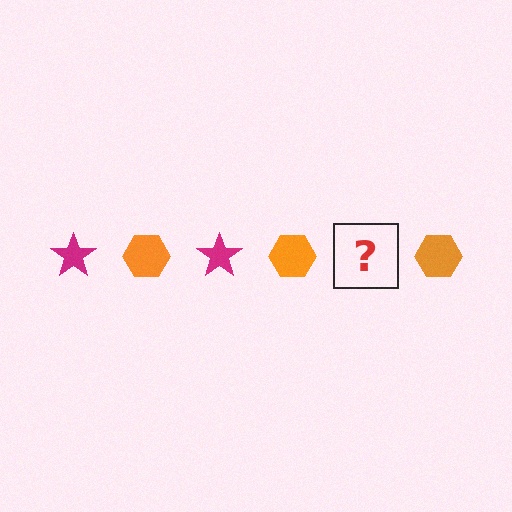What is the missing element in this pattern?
The missing element is a magenta star.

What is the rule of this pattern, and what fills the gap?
The rule is that the pattern alternates between magenta star and orange hexagon. The gap should be filled with a magenta star.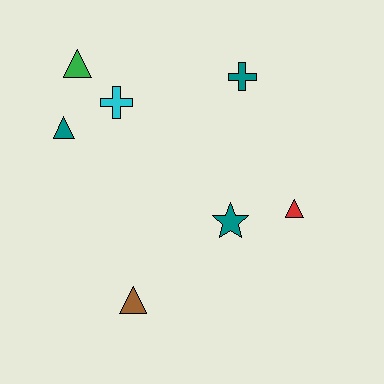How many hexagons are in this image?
There are no hexagons.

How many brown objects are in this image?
There is 1 brown object.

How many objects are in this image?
There are 7 objects.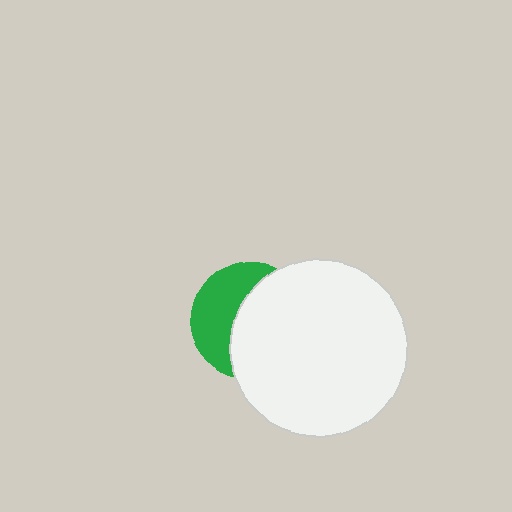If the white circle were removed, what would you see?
You would see the complete green circle.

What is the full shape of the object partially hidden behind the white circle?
The partially hidden object is a green circle.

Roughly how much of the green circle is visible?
A small part of it is visible (roughly 41%).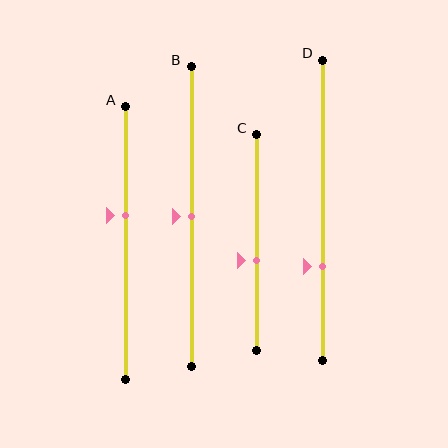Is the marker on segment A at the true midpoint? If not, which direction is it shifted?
No, the marker on segment A is shifted upward by about 10% of the segment length.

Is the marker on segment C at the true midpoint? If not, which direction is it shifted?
No, the marker on segment C is shifted downward by about 8% of the segment length.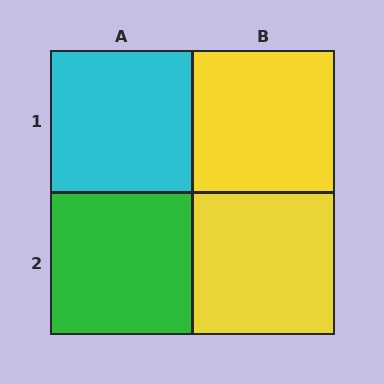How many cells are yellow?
2 cells are yellow.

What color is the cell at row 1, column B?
Yellow.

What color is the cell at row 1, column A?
Cyan.